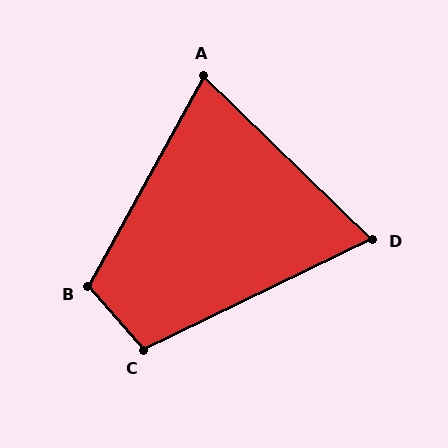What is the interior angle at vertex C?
Approximately 105 degrees (obtuse).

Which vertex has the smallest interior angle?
D, at approximately 70 degrees.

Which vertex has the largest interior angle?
B, at approximately 110 degrees.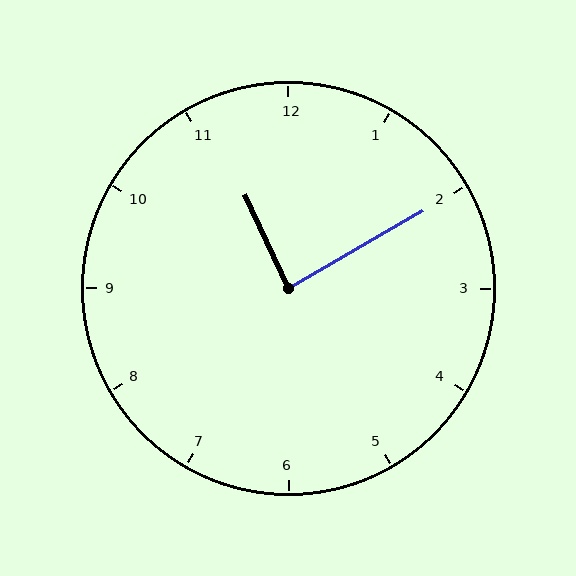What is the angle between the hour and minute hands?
Approximately 85 degrees.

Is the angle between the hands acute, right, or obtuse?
It is right.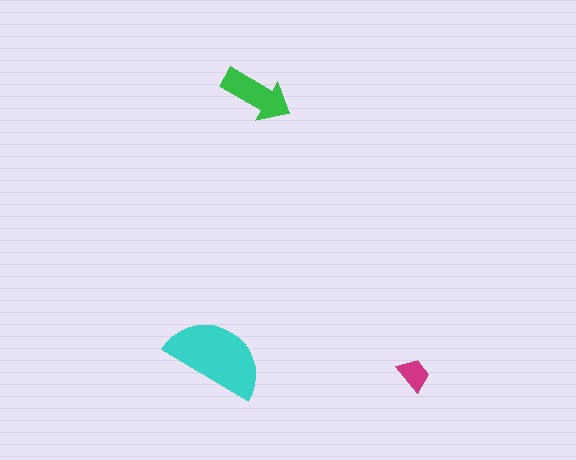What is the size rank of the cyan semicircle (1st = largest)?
1st.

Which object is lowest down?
The magenta trapezoid is bottommost.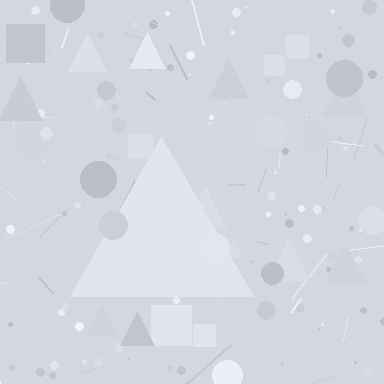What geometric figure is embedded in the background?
A triangle is embedded in the background.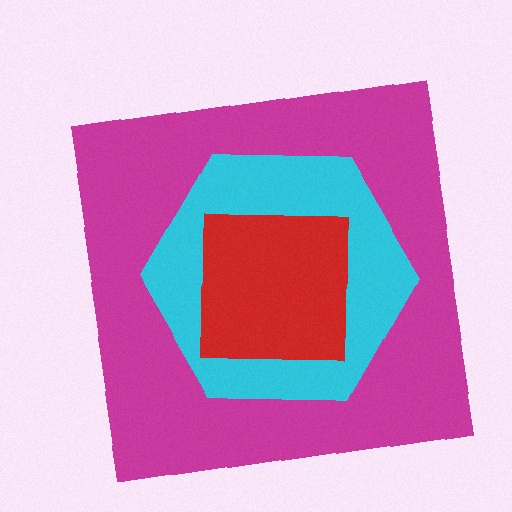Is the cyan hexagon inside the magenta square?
Yes.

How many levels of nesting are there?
3.